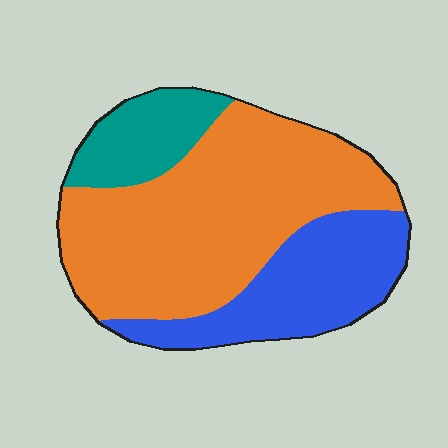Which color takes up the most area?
Orange, at roughly 60%.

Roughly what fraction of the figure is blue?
Blue takes up about one quarter (1/4) of the figure.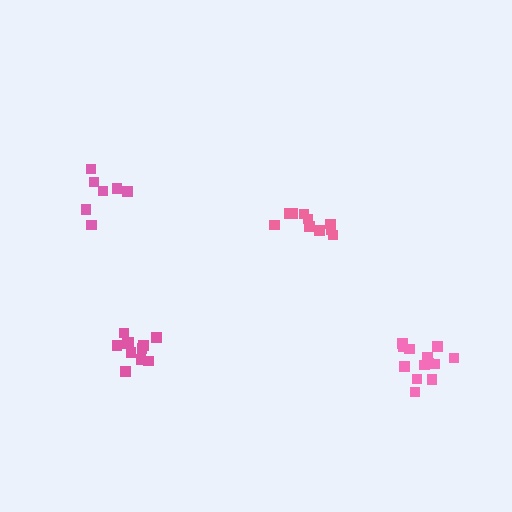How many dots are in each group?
Group 1: 7 dots, Group 2: 11 dots, Group 3: 13 dots, Group 4: 10 dots (41 total).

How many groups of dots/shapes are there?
There are 4 groups.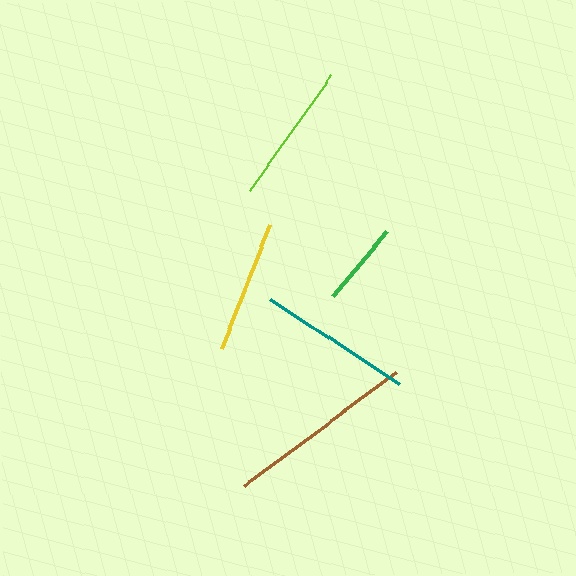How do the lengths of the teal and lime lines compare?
The teal and lime lines are approximately the same length.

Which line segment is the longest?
The brown line is the longest at approximately 190 pixels.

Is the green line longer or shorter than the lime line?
The lime line is longer than the green line.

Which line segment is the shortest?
The green line is the shortest at approximately 85 pixels.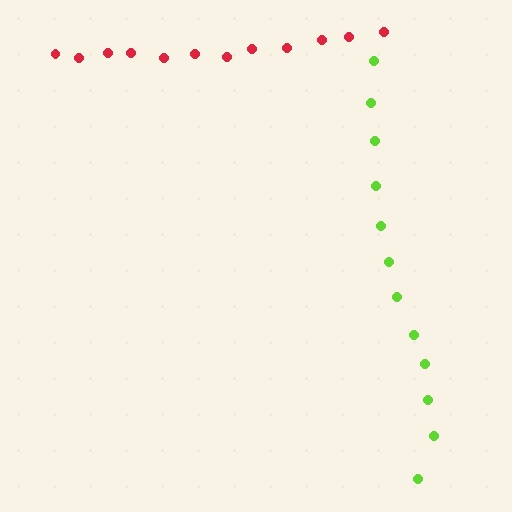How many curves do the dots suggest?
There are 2 distinct paths.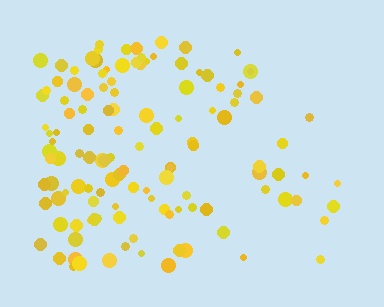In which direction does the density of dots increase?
From right to left, with the left side densest.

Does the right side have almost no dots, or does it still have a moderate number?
Still a moderate number, just noticeably fewer than the left.